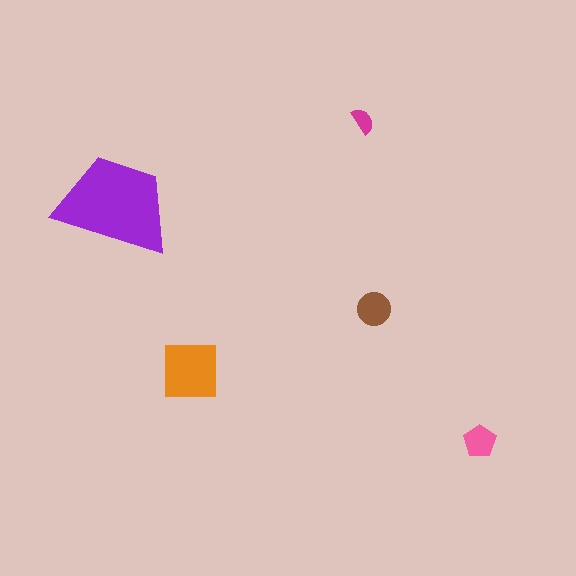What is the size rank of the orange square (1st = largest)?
2nd.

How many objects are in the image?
There are 5 objects in the image.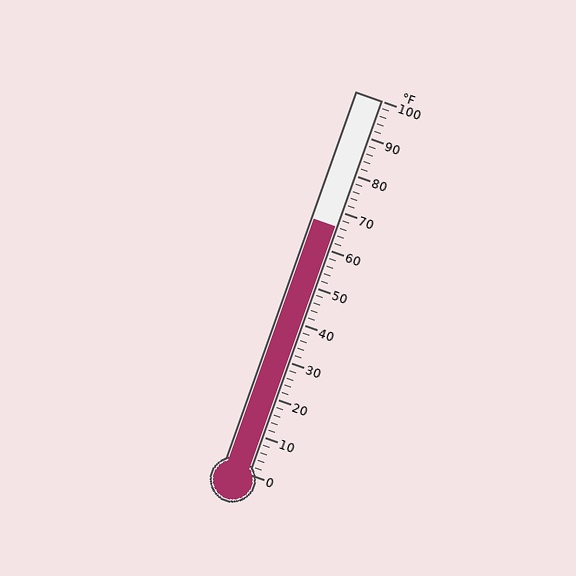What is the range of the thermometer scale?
The thermometer scale ranges from 0°F to 100°F.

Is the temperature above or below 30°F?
The temperature is above 30°F.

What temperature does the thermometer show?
The thermometer shows approximately 66°F.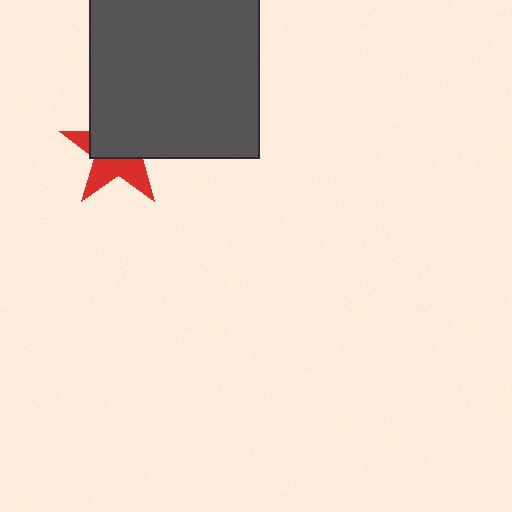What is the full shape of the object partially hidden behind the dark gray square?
The partially hidden object is a red star.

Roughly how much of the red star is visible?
A small part of it is visible (roughly 43%).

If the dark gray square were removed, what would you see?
You would see the complete red star.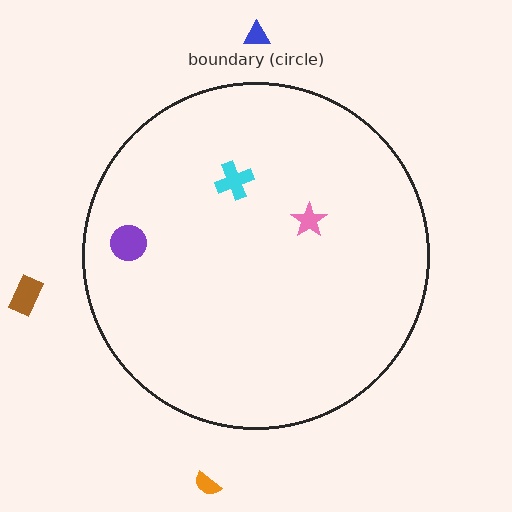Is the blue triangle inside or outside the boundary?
Outside.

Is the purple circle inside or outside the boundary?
Inside.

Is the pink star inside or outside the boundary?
Inside.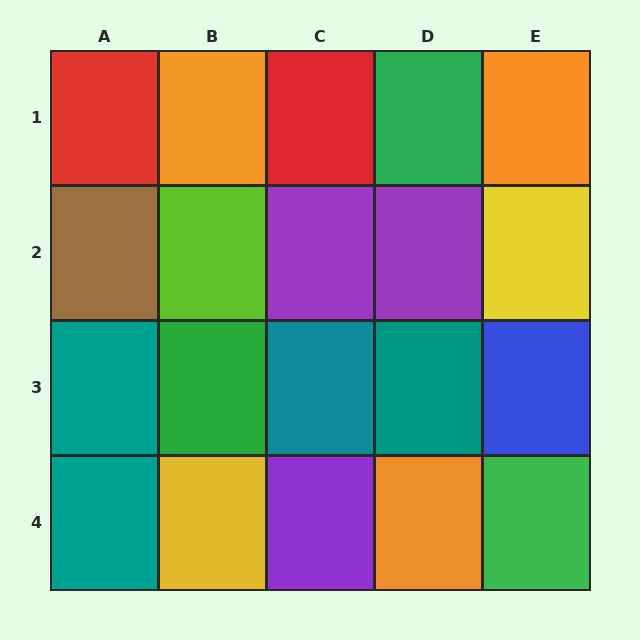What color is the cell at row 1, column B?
Orange.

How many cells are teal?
4 cells are teal.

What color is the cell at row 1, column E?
Orange.